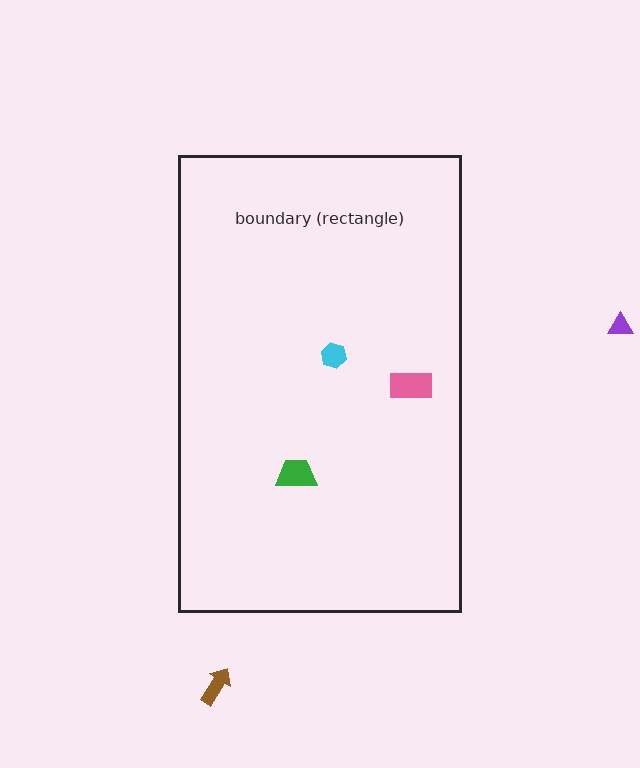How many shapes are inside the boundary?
3 inside, 2 outside.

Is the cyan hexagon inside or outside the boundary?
Inside.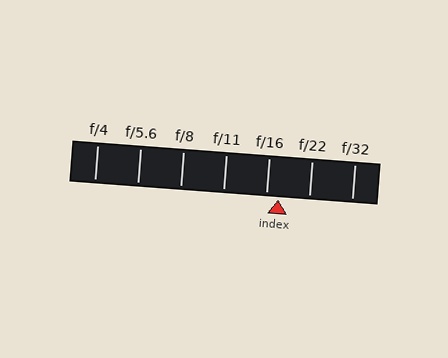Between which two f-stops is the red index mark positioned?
The index mark is between f/16 and f/22.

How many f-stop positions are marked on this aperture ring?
There are 7 f-stop positions marked.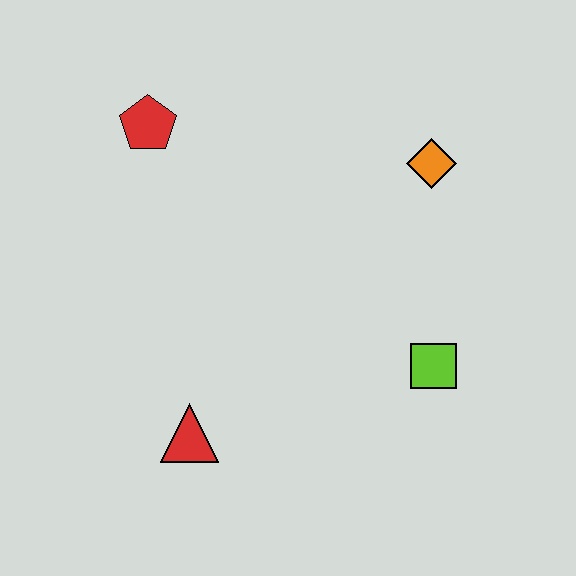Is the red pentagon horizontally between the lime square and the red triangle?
No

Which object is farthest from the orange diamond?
The red triangle is farthest from the orange diamond.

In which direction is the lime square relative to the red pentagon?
The lime square is to the right of the red pentagon.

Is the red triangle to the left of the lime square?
Yes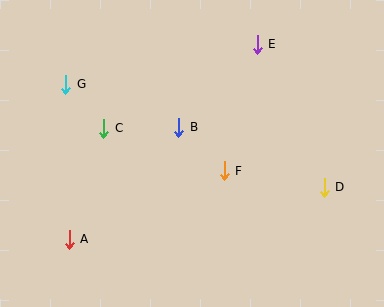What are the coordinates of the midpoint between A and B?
The midpoint between A and B is at (124, 183).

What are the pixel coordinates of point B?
Point B is at (179, 127).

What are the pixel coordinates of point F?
Point F is at (224, 171).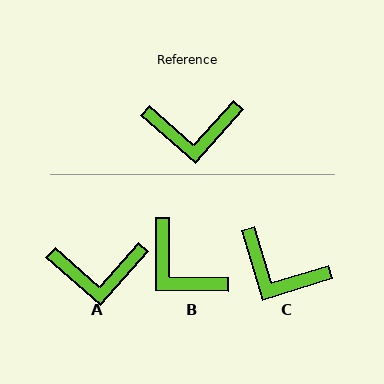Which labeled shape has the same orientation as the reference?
A.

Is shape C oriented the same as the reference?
No, it is off by about 31 degrees.